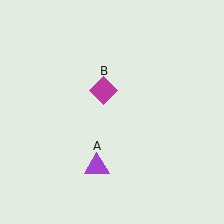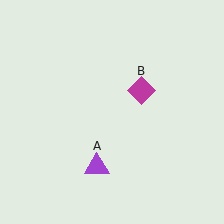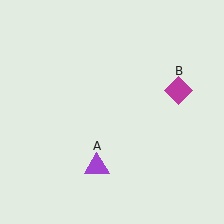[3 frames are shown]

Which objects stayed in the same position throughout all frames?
Purple triangle (object A) remained stationary.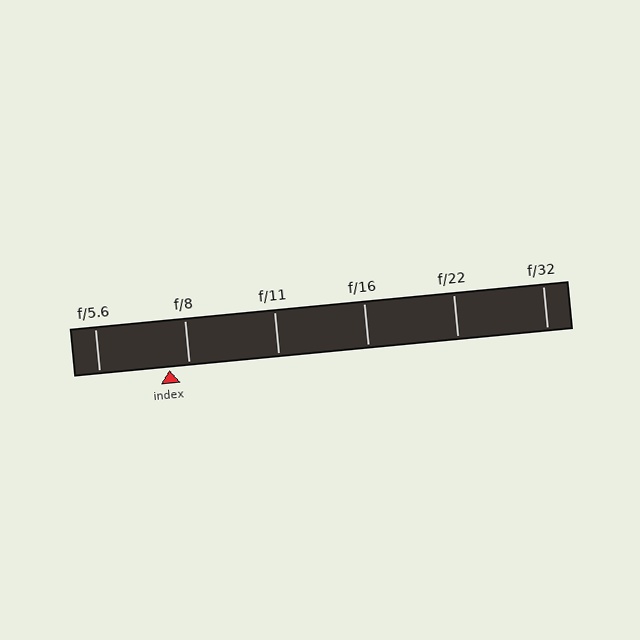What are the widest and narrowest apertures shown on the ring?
The widest aperture shown is f/5.6 and the narrowest is f/32.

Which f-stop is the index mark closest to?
The index mark is closest to f/8.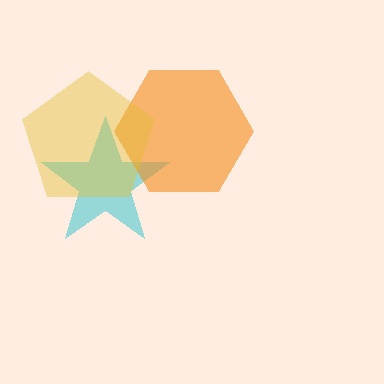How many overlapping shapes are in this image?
There are 3 overlapping shapes in the image.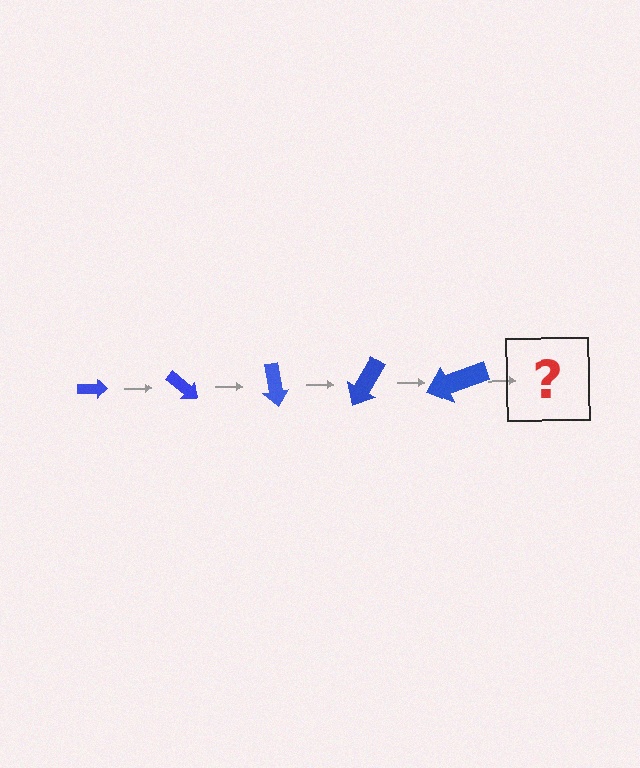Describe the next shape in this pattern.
It should be an arrow, larger than the previous one and rotated 200 degrees from the start.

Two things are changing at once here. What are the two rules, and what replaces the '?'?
The two rules are that the arrow grows larger each step and it rotates 40 degrees each step. The '?' should be an arrow, larger than the previous one and rotated 200 degrees from the start.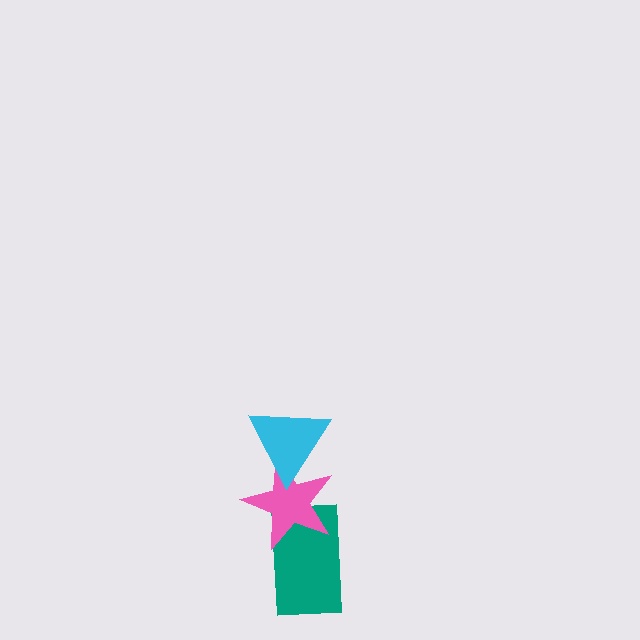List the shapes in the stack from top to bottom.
From top to bottom: the cyan triangle, the pink star, the teal rectangle.